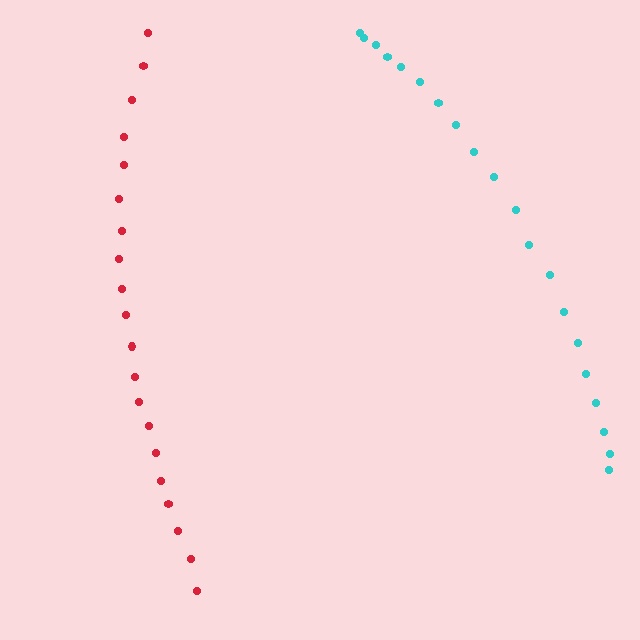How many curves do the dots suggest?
There are 2 distinct paths.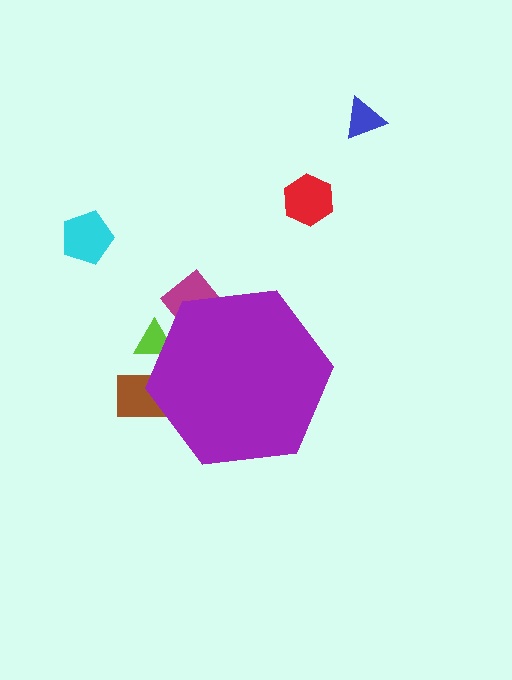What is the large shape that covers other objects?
A purple hexagon.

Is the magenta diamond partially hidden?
Yes, the magenta diamond is partially hidden behind the purple hexagon.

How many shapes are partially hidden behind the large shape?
3 shapes are partially hidden.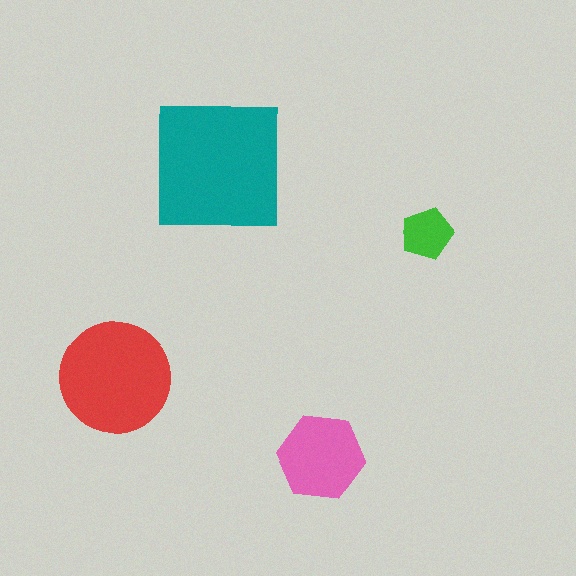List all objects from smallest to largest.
The green pentagon, the pink hexagon, the red circle, the teal square.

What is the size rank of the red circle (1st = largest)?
2nd.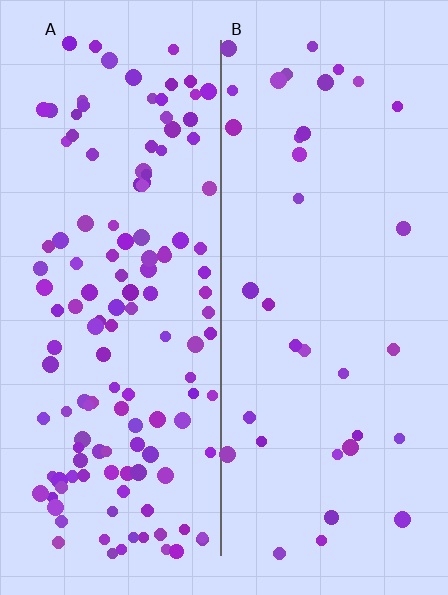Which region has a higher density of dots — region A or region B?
A (the left).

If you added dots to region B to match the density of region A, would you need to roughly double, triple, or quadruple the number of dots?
Approximately quadruple.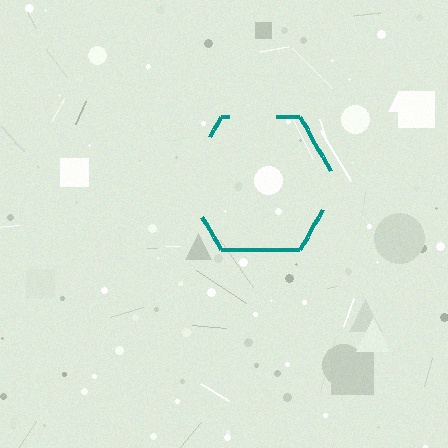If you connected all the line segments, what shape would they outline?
They would outline a hexagon.